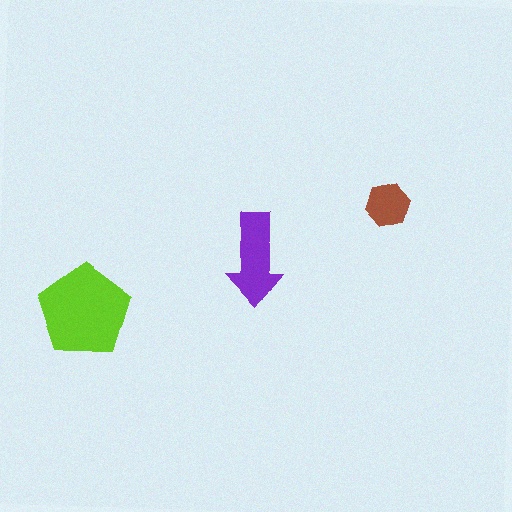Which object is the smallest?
The brown hexagon.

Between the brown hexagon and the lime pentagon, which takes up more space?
The lime pentagon.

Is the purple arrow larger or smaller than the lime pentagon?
Smaller.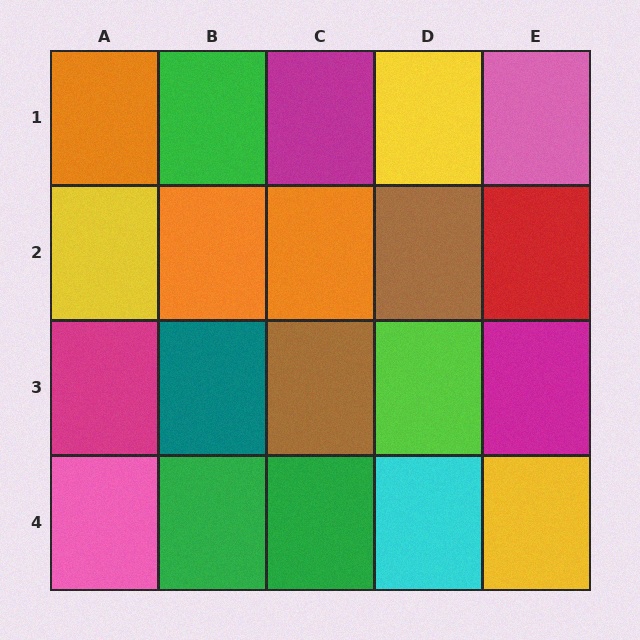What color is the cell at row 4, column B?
Green.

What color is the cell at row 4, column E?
Yellow.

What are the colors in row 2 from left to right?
Yellow, orange, orange, brown, red.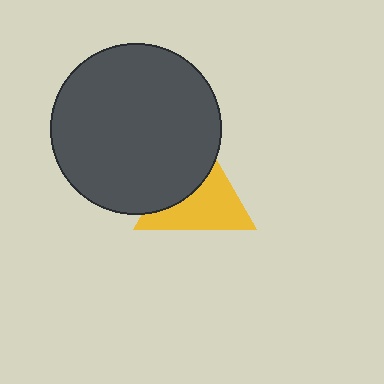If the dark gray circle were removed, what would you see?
You would see the complete yellow triangle.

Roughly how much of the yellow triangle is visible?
About half of it is visible (roughly 57%).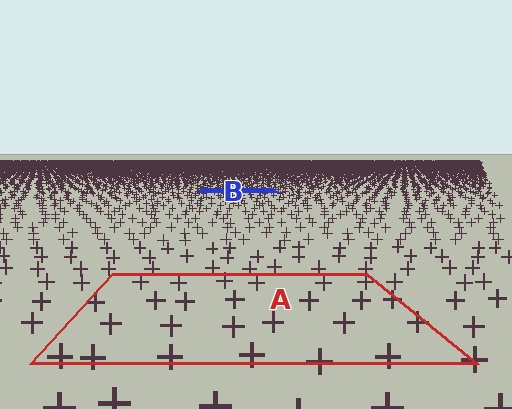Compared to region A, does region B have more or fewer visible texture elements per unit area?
Region B has more texture elements per unit area — they are packed more densely because it is farther away.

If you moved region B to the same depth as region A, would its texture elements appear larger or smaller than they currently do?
They would appear larger. At a closer depth, the same texture elements are projected at a bigger on-screen size.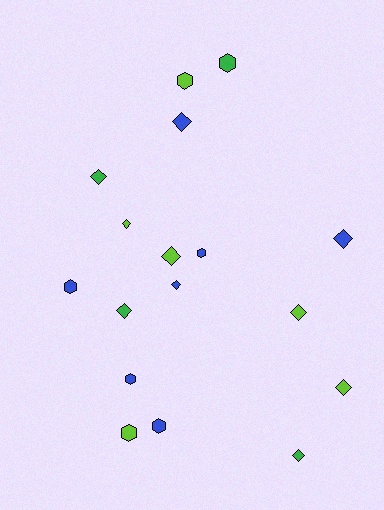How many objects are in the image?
There are 17 objects.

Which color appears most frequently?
Blue, with 7 objects.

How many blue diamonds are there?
There are 3 blue diamonds.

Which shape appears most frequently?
Diamond, with 10 objects.